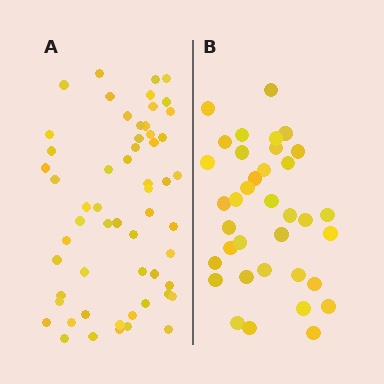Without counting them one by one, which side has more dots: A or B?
Region A (the left region) has more dots.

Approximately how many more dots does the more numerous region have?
Region A has approximately 20 more dots than region B.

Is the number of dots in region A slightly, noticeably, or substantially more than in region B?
Region A has substantially more. The ratio is roughly 1.6 to 1.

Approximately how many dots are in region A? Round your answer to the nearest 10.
About 60 dots. (The exact count is 57, which rounds to 60.)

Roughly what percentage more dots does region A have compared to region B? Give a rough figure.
About 60% more.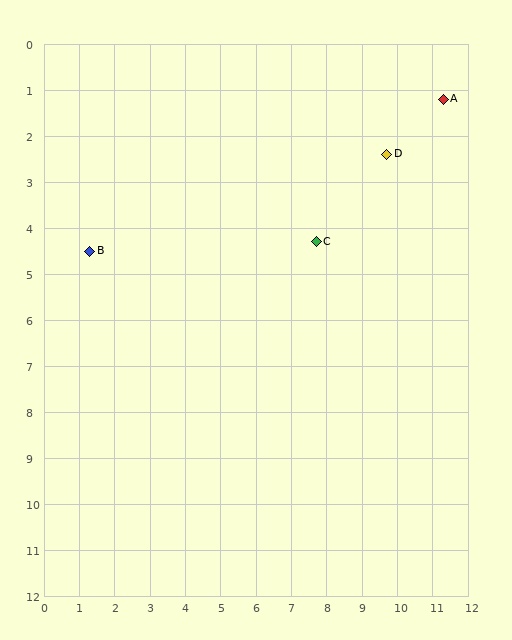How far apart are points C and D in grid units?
Points C and D are about 2.8 grid units apart.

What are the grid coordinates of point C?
Point C is at approximately (7.7, 4.3).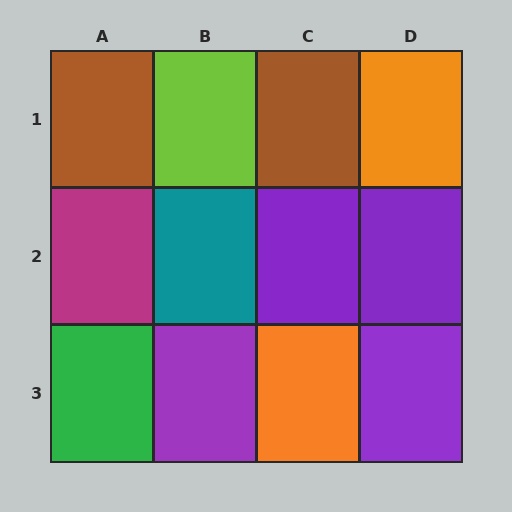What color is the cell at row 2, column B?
Teal.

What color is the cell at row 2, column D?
Purple.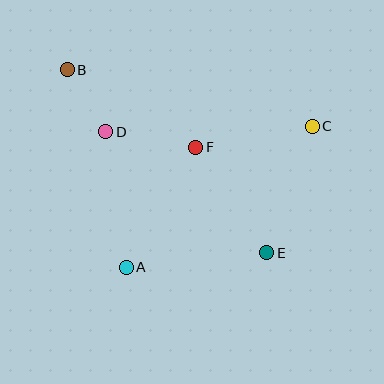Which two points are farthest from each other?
Points B and E are farthest from each other.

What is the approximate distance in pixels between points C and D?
The distance between C and D is approximately 206 pixels.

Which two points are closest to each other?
Points B and D are closest to each other.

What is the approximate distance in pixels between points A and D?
The distance between A and D is approximately 137 pixels.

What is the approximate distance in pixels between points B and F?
The distance between B and F is approximately 150 pixels.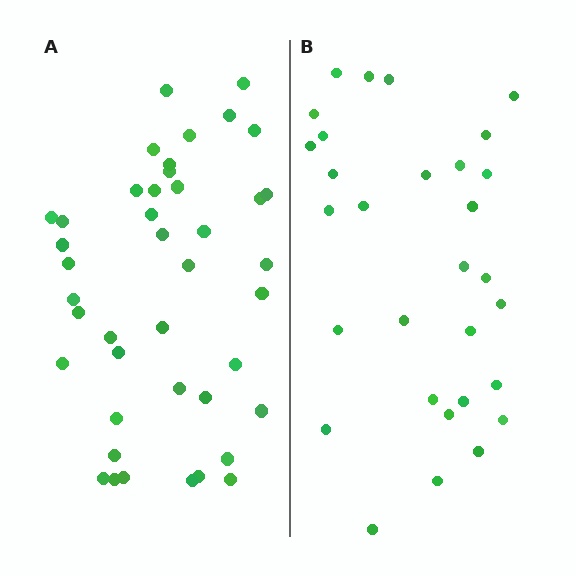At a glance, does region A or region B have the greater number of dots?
Region A (the left region) has more dots.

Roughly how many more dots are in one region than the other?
Region A has roughly 12 or so more dots than region B.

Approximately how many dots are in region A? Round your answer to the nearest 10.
About 40 dots. (The exact count is 42, which rounds to 40.)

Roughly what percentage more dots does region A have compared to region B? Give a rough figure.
About 40% more.